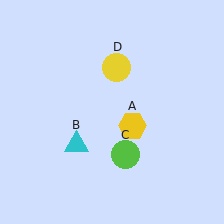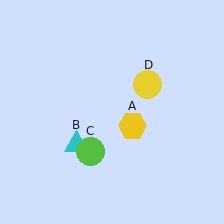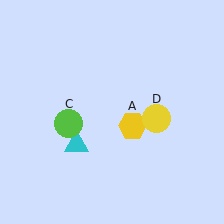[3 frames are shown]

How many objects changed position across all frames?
2 objects changed position: lime circle (object C), yellow circle (object D).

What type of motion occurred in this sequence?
The lime circle (object C), yellow circle (object D) rotated clockwise around the center of the scene.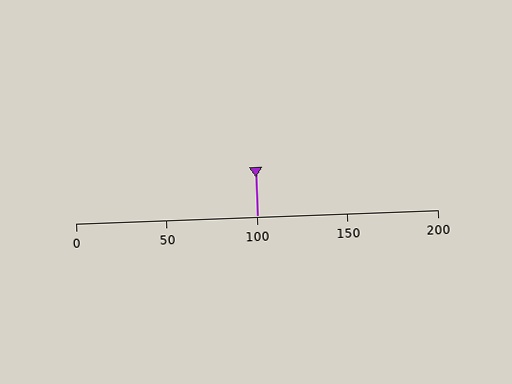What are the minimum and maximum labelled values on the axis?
The axis runs from 0 to 200.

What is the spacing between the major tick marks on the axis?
The major ticks are spaced 50 apart.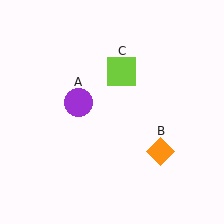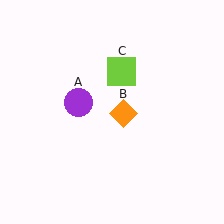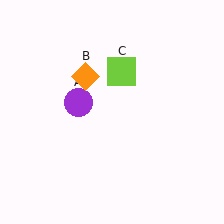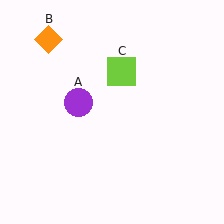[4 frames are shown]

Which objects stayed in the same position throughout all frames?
Purple circle (object A) and lime square (object C) remained stationary.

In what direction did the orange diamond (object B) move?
The orange diamond (object B) moved up and to the left.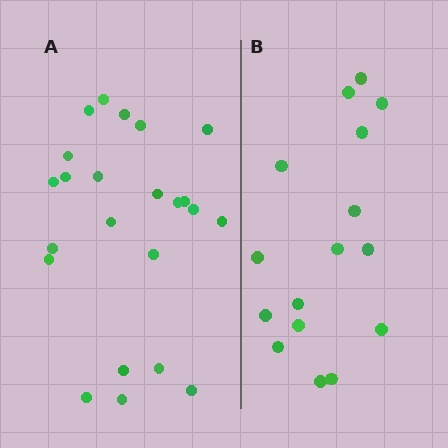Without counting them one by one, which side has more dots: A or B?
Region A (the left region) has more dots.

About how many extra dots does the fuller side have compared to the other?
Region A has roughly 8 or so more dots than region B.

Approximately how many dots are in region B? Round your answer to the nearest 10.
About 20 dots. (The exact count is 16, which rounds to 20.)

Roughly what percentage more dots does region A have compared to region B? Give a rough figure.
About 45% more.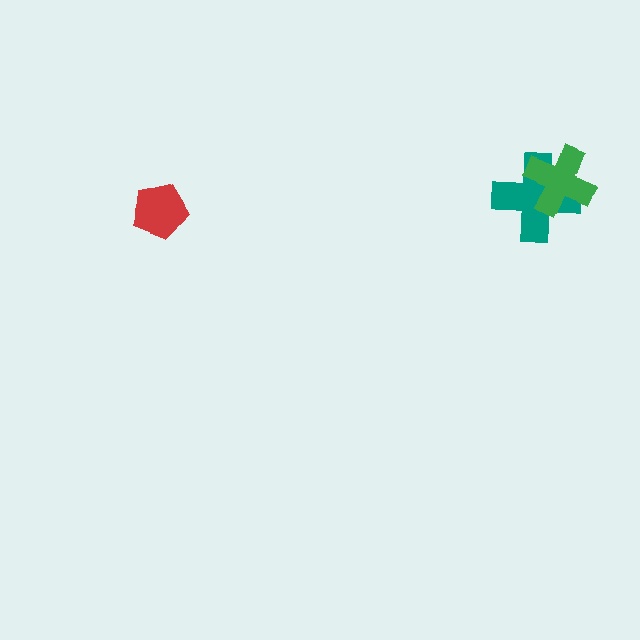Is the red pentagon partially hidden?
No, no other shape covers it.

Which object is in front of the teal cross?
The green cross is in front of the teal cross.